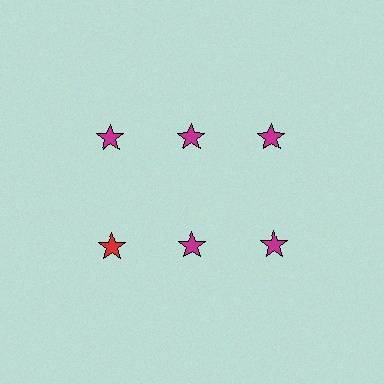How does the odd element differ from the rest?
It has a different color: red instead of magenta.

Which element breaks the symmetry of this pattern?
The red star in the second row, leftmost column breaks the symmetry. All other shapes are magenta stars.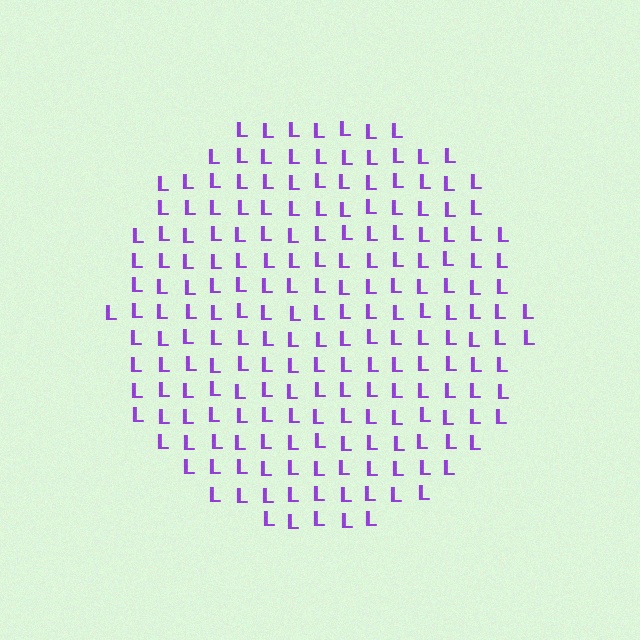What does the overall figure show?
The overall figure shows a circle.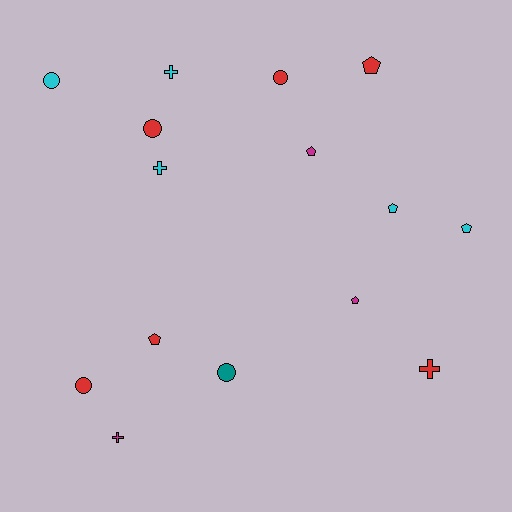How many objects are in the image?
There are 15 objects.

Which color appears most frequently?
Red, with 6 objects.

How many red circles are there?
There are 3 red circles.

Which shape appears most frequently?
Pentagon, with 6 objects.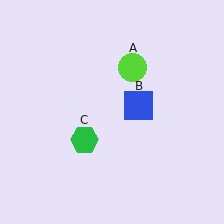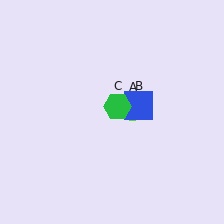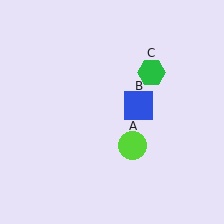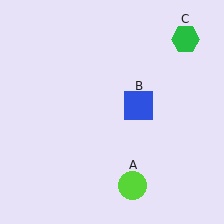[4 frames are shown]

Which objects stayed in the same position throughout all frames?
Blue square (object B) remained stationary.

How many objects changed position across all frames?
2 objects changed position: lime circle (object A), green hexagon (object C).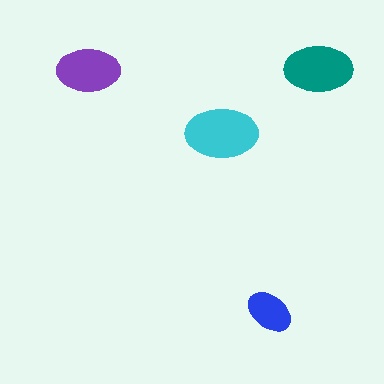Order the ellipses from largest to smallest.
the cyan one, the teal one, the purple one, the blue one.